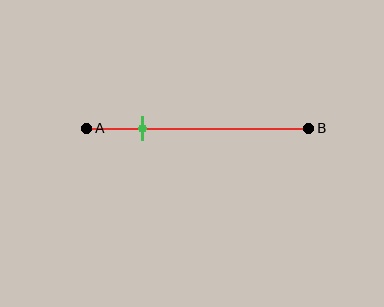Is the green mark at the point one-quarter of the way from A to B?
Yes, the mark is approximately at the one-quarter point.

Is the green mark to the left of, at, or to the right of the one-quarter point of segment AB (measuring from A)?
The green mark is approximately at the one-quarter point of segment AB.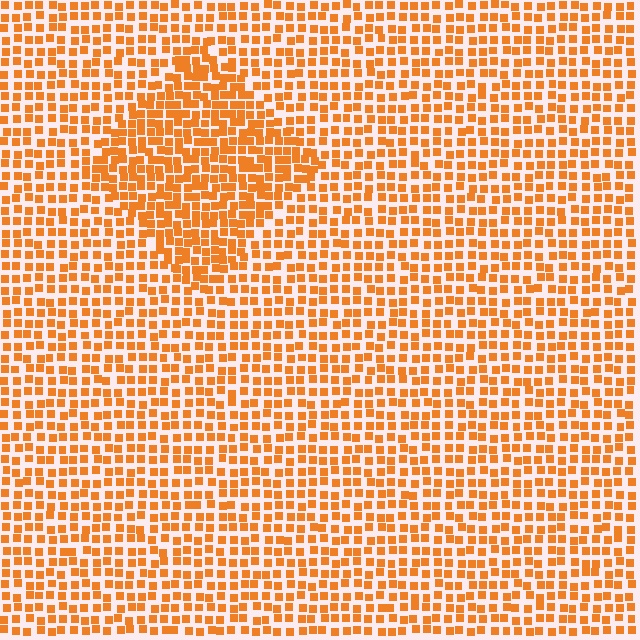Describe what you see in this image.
The image contains small orange elements arranged at two different densities. A diamond-shaped region is visible where the elements are more densely packed than the surrounding area.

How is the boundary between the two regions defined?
The boundary is defined by a change in element density (approximately 1.5x ratio). All elements are the same color, size, and shape.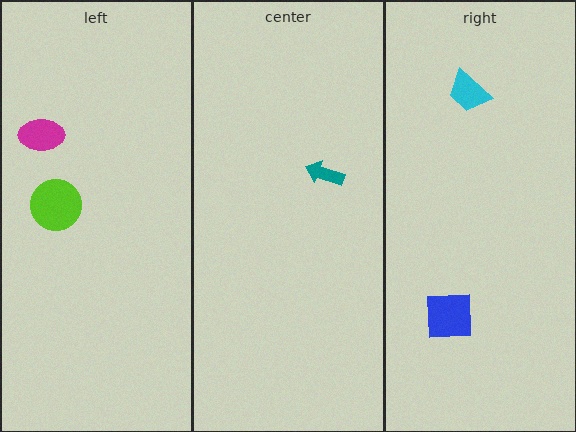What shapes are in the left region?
The magenta ellipse, the lime circle.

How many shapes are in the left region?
2.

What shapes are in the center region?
The teal arrow.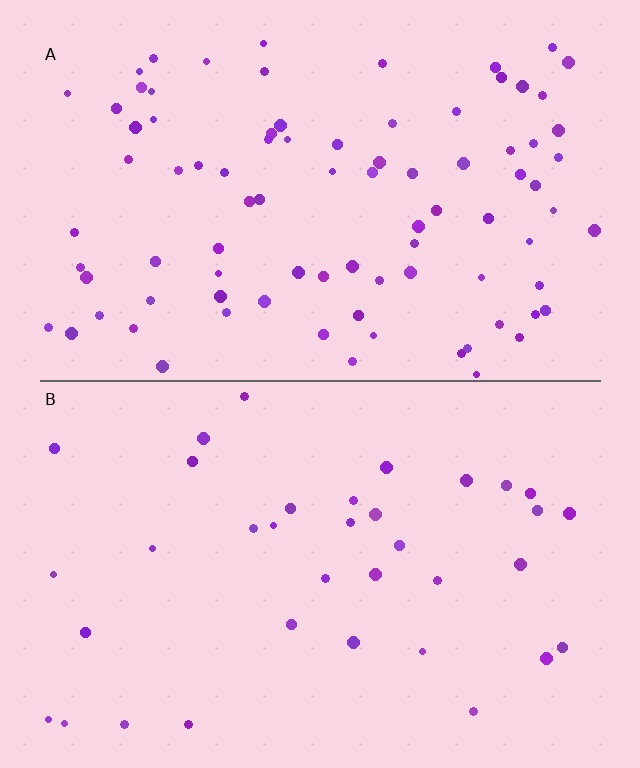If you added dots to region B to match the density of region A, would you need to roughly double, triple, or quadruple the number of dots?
Approximately double.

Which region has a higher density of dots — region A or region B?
A (the top).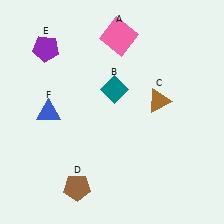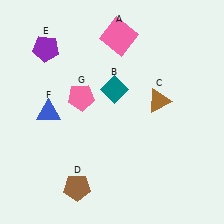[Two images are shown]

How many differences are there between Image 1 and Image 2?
There is 1 difference between the two images.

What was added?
A pink pentagon (G) was added in Image 2.